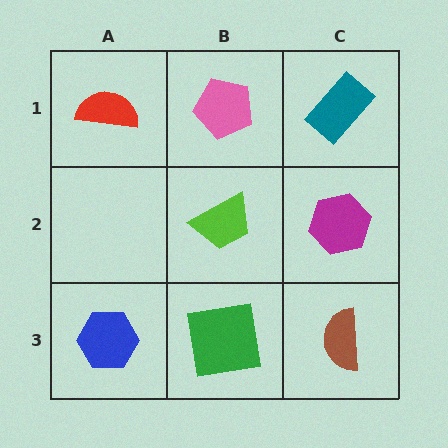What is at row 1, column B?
A pink pentagon.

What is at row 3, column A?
A blue hexagon.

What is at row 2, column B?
A lime trapezoid.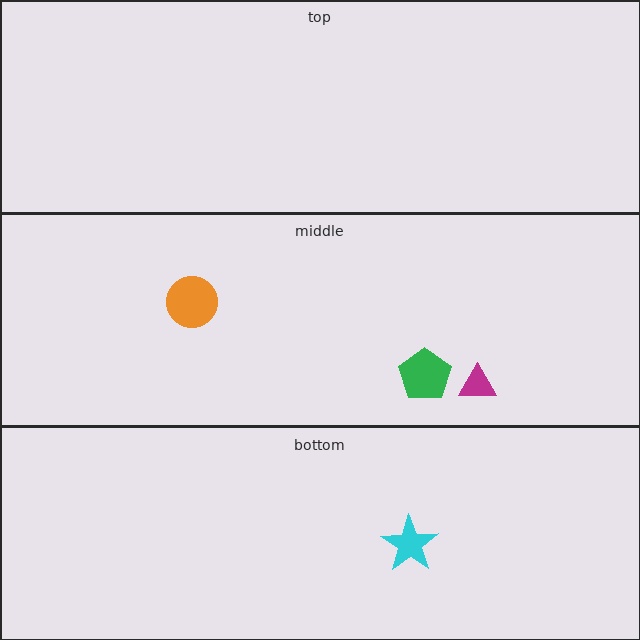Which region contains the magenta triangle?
The middle region.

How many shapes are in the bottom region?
1.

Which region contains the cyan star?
The bottom region.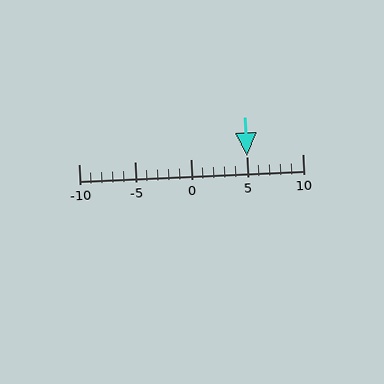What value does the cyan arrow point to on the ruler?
The cyan arrow points to approximately 5.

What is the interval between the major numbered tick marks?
The major tick marks are spaced 5 units apart.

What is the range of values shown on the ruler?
The ruler shows values from -10 to 10.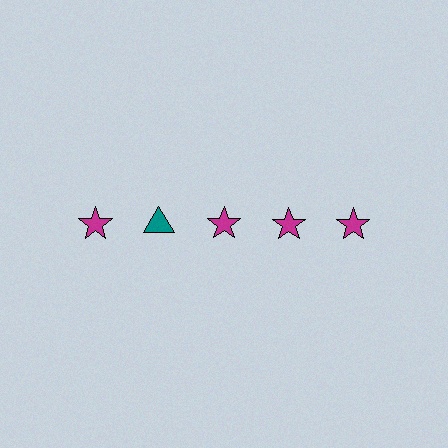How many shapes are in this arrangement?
There are 5 shapes arranged in a grid pattern.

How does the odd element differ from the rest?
It differs in both color (teal instead of magenta) and shape (triangle instead of star).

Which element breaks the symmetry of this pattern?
The teal triangle in the top row, second from left column breaks the symmetry. All other shapes are magenta stars.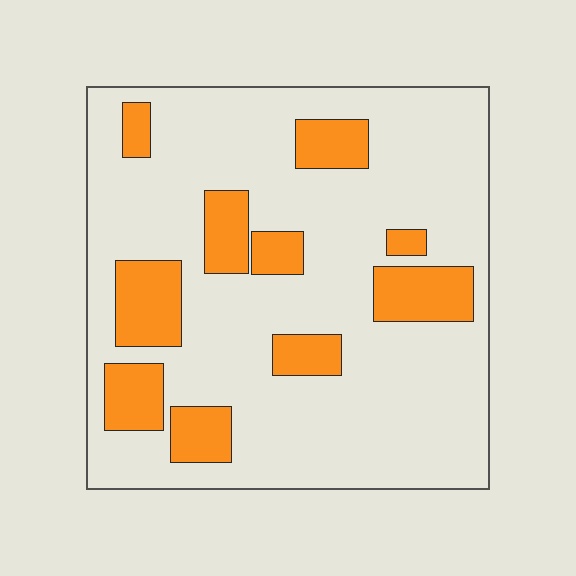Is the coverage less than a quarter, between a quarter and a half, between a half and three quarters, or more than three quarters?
Less than a quarter.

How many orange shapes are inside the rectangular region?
10.